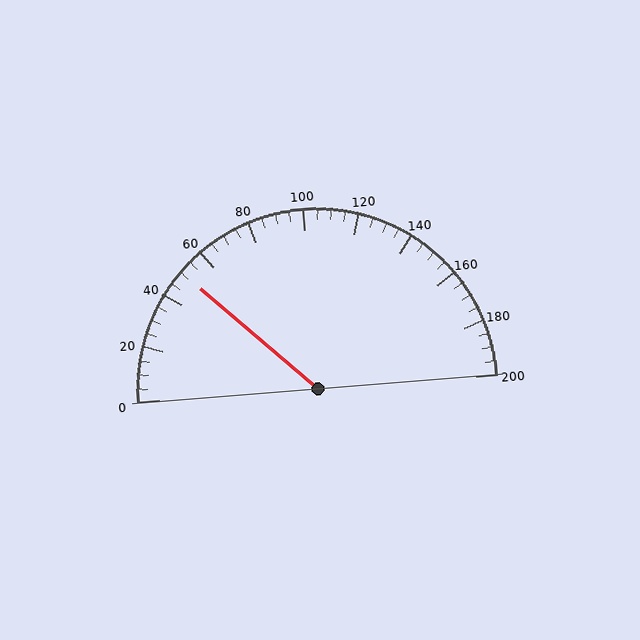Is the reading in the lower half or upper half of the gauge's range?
The reading is in the lower half of the range (0 to 200).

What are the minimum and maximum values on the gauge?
The gauge ranges from 0 to 200.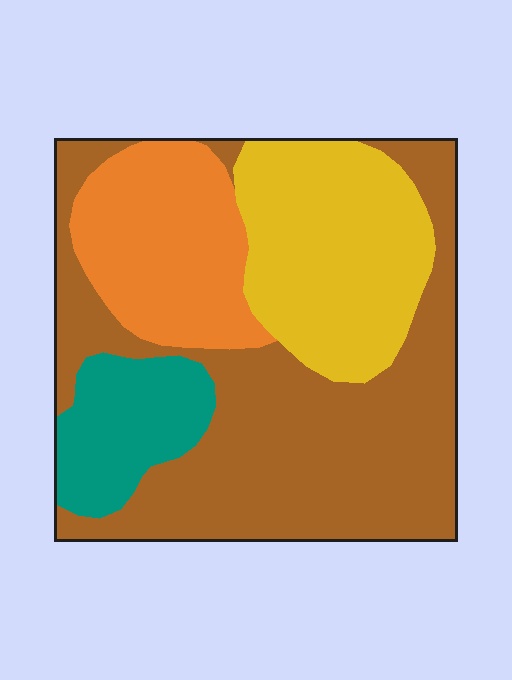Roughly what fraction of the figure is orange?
Orange takes up about one fifth (1/5) of the figure.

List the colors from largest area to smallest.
From largest to smallest: brown, yellow, orange, teal.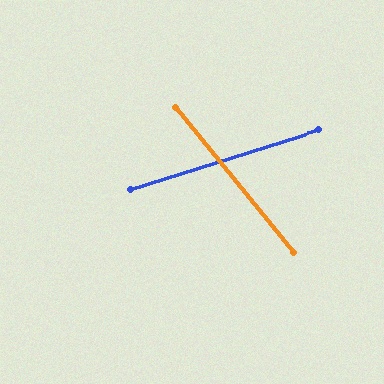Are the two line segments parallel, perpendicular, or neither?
Neither parallel nor perpendicular — they differ by about 69°.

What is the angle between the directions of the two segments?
Approximately 69 degrees.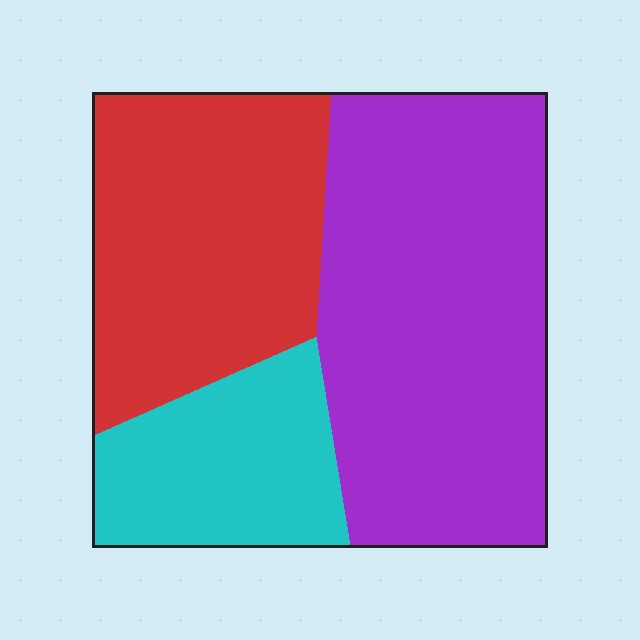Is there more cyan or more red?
Red.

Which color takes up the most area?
Purple, at roughly 50%.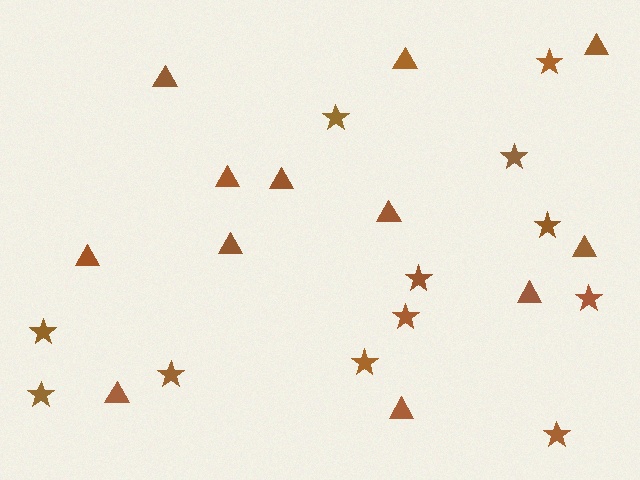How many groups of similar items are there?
There are 2 groups: one group of stars (12) and one group of triangles (12).